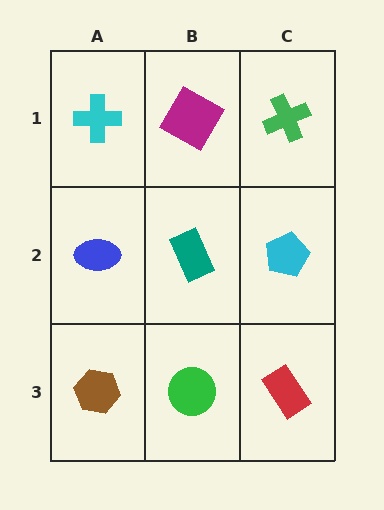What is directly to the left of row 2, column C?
A teal rectangle.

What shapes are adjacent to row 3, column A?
A blue ellipse (row 2, column A), a green circle (row 3, column B).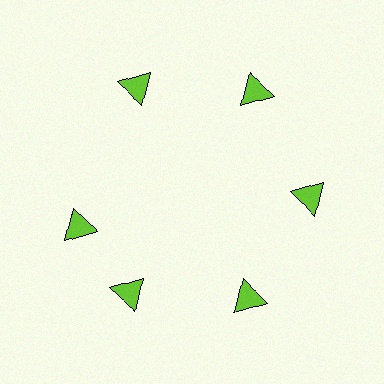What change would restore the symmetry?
The symmetry would be restored by rotating it back into even spacing with its neighbors so that all 6 triangles sit at equal angles and equal distance from the center.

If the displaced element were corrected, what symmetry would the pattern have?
It would have 6-fold rotational symmetry — the pattern would map onto itself every 60 degrees.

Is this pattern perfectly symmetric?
No. The 6 lime triangles are arranged in a ring, but one element near the 9 o'clock position is rotated out of alignment along the ring, breaking the 6-fold rotational symmetry.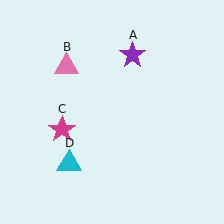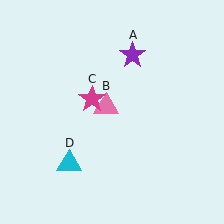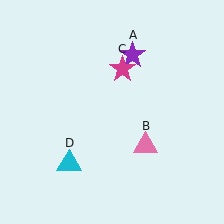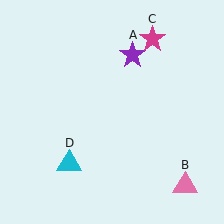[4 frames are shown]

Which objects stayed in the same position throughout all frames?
Purple star (object A) and cyan triangle (object D) remained stationary.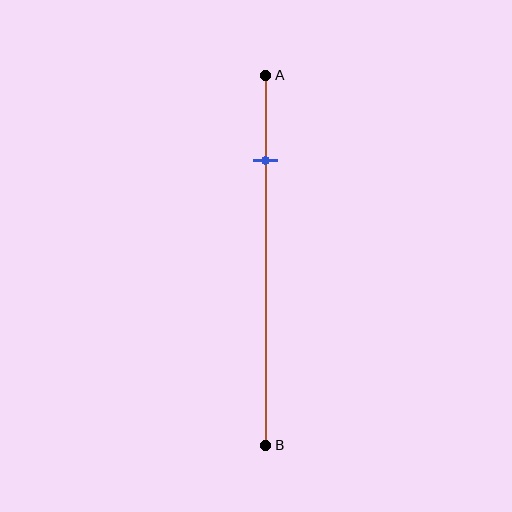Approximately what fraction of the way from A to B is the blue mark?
The blue mark is approximately 25% of the way from A to B.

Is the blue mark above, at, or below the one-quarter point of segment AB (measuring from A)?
The blue mark is approximately at the one-quarter point of segment AB.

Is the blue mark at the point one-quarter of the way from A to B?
Yes, the mark is approximately at the one-quarter point.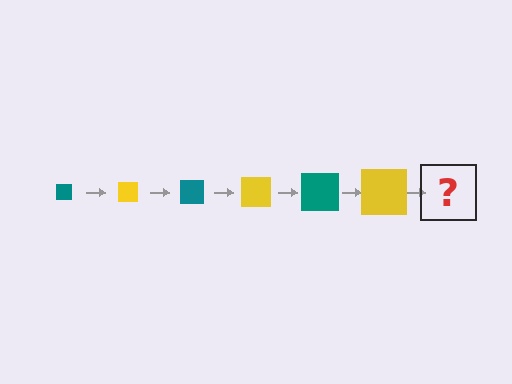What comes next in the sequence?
The next element should be a teal square, larger than the previous one.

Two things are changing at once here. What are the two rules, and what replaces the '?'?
The two rules are that the square grows larger each step and the color cycles through teal and yellow. The '?' should be a teal square, larger than the previous one.